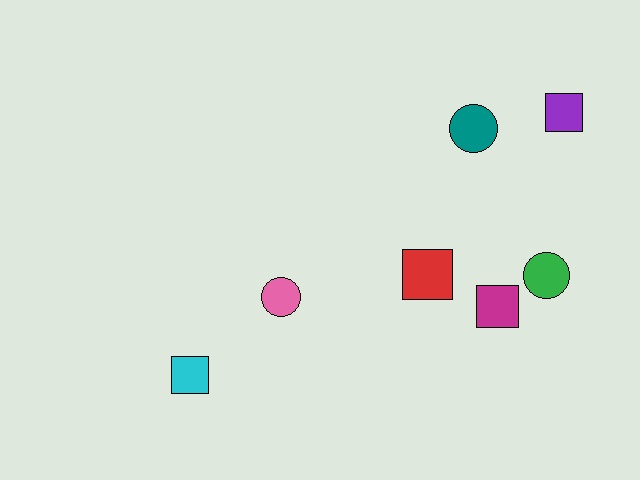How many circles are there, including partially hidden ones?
There are 3 circles.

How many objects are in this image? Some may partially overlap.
There are 7 objects.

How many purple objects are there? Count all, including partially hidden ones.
There is 1 purple object.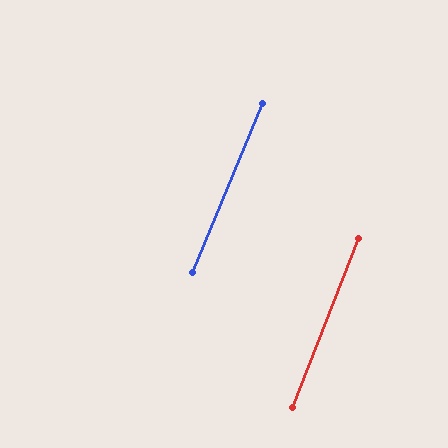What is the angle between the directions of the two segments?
Approximately 1 degree.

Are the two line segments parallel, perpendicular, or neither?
Parallel — their directions differ by only 1.2°.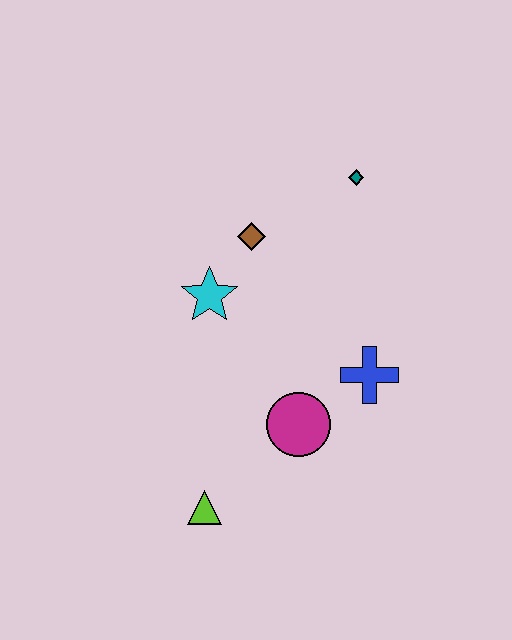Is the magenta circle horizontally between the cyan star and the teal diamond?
Yes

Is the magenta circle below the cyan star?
Yes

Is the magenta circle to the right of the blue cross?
No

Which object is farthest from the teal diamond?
The lime triangle is farthest from the teal diamond.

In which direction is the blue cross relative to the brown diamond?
The blue cross is below the brown diamond.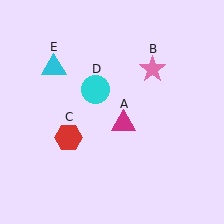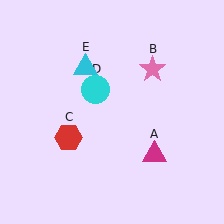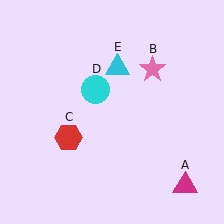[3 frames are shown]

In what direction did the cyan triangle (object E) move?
The cyan triangle (object E) moved right.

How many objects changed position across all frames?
2 objects changed position: magenta triangle (object A), cyan triangle (object E).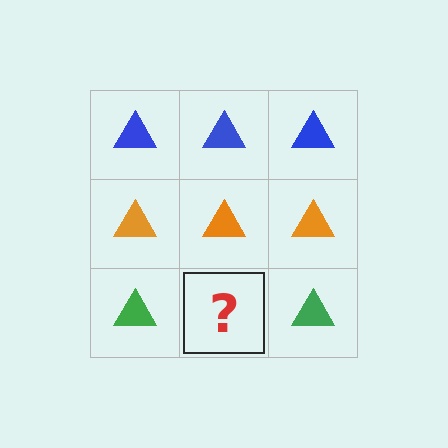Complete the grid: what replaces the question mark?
The question mark should be replaced with a green triangle.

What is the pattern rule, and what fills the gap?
The rule is that each row has a consistent color. The gap should be filled with a green triangle.